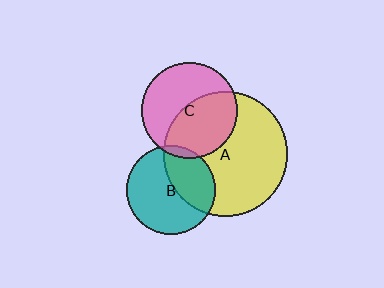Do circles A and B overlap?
Yes.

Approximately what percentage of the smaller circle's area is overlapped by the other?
Approximately 40%.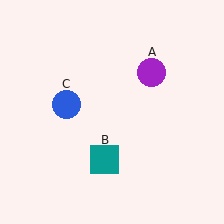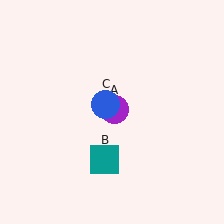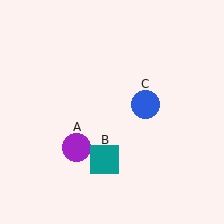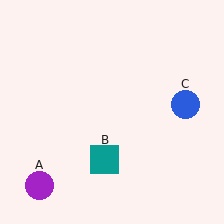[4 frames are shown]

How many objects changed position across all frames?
2 objects changed position: purple circle (object A), blue circle (object C).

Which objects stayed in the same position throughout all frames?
Teal square (object B) remained stationary.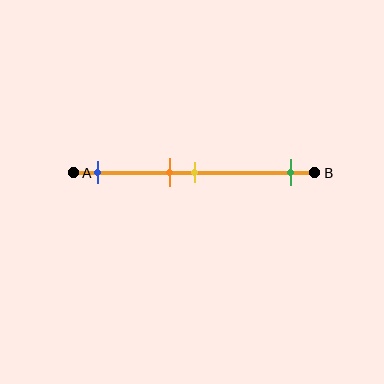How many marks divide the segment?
There are 4 marks dividing the segment.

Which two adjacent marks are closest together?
The orange and yellow marks are the closest adjacent pair.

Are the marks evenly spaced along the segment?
No, the marks are not evenly spaced.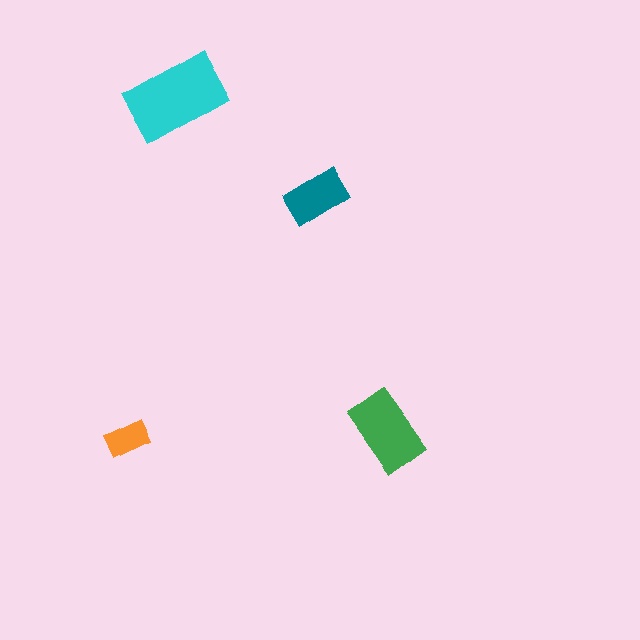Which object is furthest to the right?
The green rectangle is rightmost.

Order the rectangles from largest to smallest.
the cyan one, the green one, the teal one, the orange one.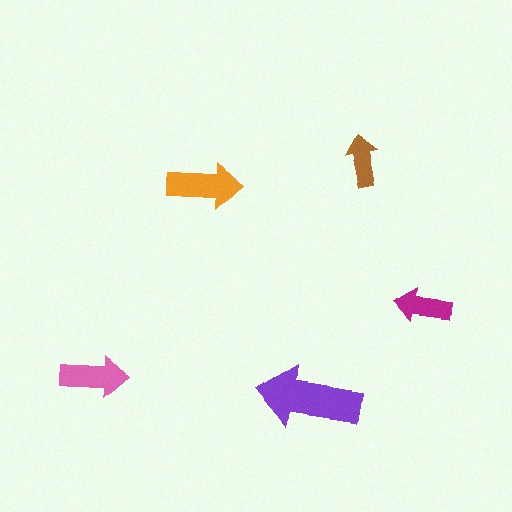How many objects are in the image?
There are 5 objects in the image.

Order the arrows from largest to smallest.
the purple one, the orange one, the pink one, the magenta one, the brown one.